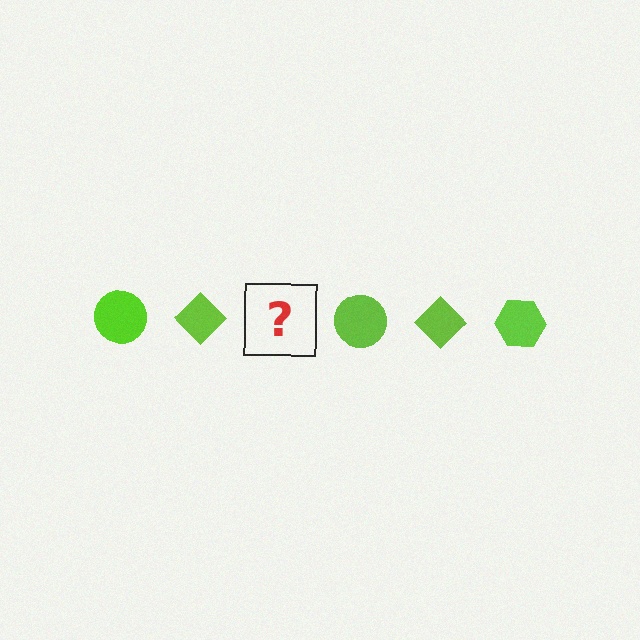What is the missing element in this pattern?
The missing element is a lime hexagon.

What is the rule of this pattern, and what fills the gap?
The rule is that the pattern cycles through circle, diamond, hexagon shapes in lime. The gap should be filled with a lime hexagon.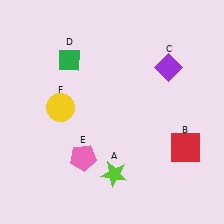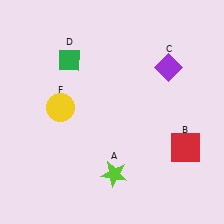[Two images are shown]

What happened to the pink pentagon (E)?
The pink pentagon (E) was removed in Image 2. It was in the bottom-left area of Image 1.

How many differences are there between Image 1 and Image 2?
There is 1 difference between the two images.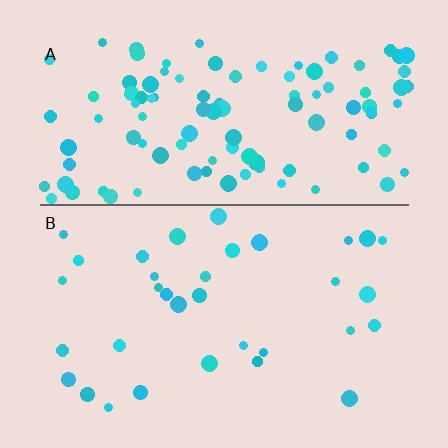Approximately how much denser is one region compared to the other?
Approximately 3.2× — region A over region B.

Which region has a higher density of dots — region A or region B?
A (the top).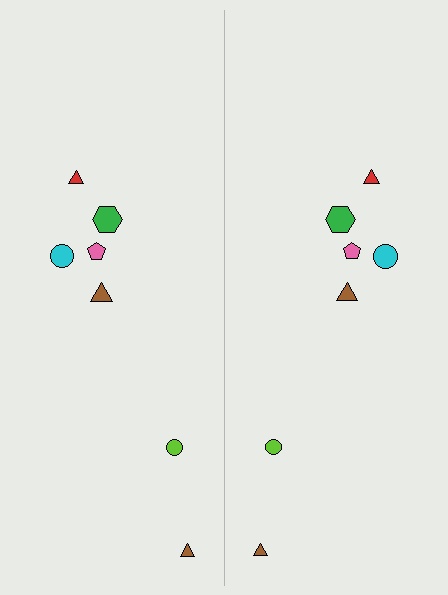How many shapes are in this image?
There are 14 shapes in this image.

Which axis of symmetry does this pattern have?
The pattern has a vertical axis of symmetry running through the center of the image.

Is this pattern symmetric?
Yes, this pattern has bilateral (reflection) symmetry.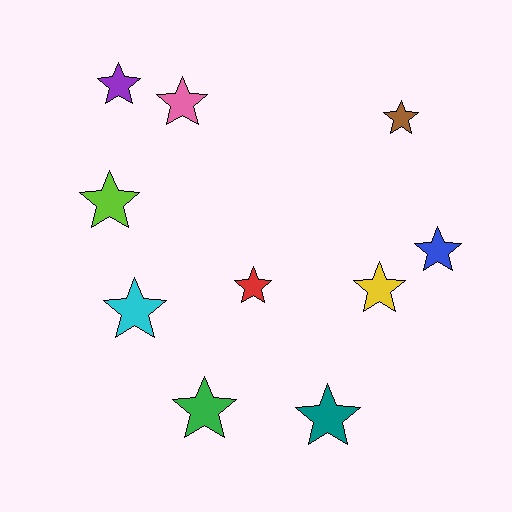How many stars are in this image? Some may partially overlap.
There are 10 stars.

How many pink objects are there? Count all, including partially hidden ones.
There is 1 pink object.